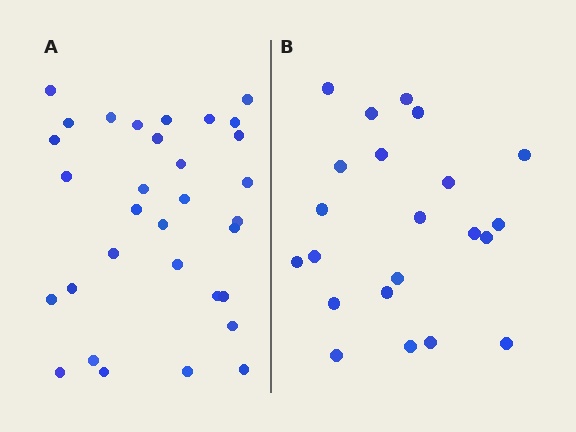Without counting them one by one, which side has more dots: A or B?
Region A (the left region) has more dots.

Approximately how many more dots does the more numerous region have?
Region A has roughly 10 or so more dots than region B.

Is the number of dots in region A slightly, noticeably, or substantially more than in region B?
Region A has substantially more. The ratio is roughly 1.5 to 1.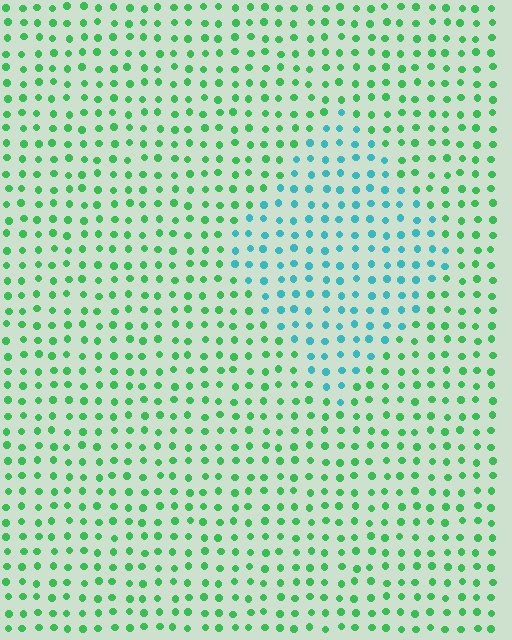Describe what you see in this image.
The image is filled with small green elements in a uniform arrangement. A diamond-shaped region is visible where the elements are tinted to a slightly different hue, forming a subtle color boundary.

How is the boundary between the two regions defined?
The boundary is defined purely by a slight shift in hue (about 50 degrees). Spacing, size, and orientation are identical on both sides.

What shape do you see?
I see a diamond.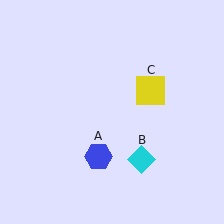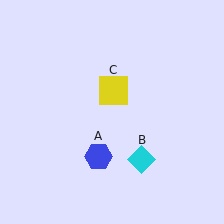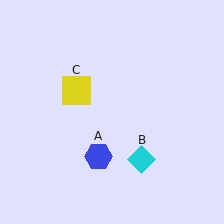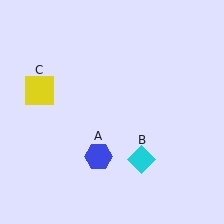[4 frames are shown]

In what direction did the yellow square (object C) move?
The yellow square (object C) moved left.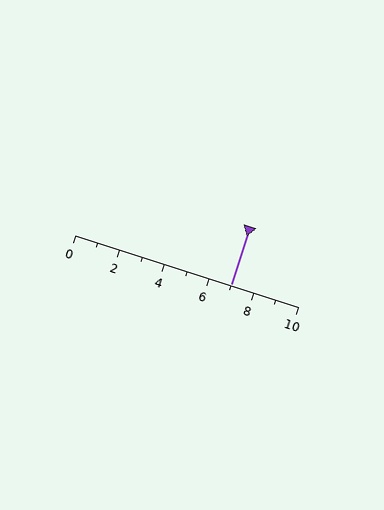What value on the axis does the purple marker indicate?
The marker indicates approximately 7.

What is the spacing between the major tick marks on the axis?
The major ticks are spaced 2 apart.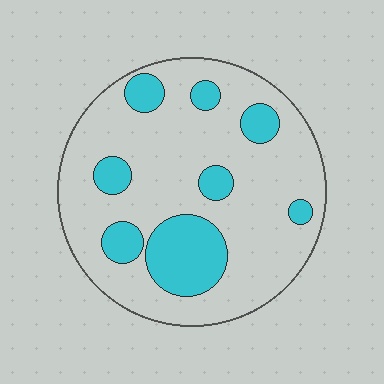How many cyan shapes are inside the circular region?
8.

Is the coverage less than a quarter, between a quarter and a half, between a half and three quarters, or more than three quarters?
Less than a quarter.